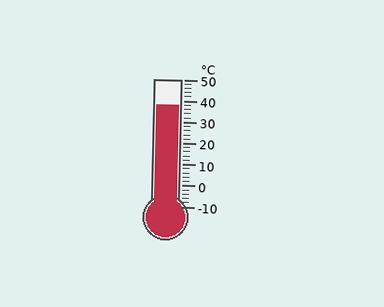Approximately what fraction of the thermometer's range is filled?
The thermometer is filled to approximately 80% of its range.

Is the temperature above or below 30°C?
The temperature is above 30°C.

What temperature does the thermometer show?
The thermometer shows approximately 38°C.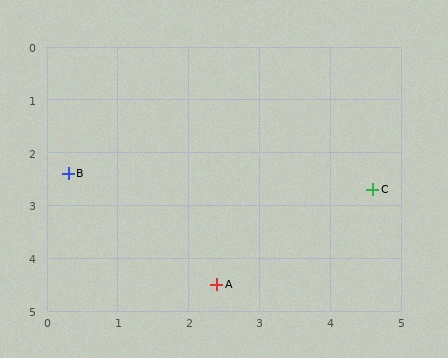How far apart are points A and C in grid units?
Points A and C are about 2.8 grid units apart.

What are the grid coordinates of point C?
Point C is at approximately (4.6, 2.7).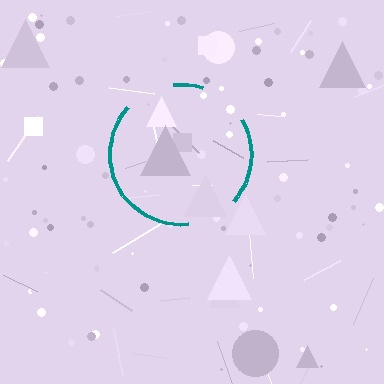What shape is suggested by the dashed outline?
The dashed outline suggests a circle.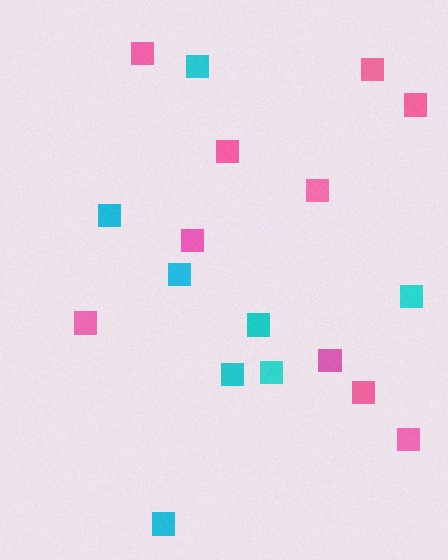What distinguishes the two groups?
There are 2 groups: one group of cyan squares (8) and one group of pink squares (10).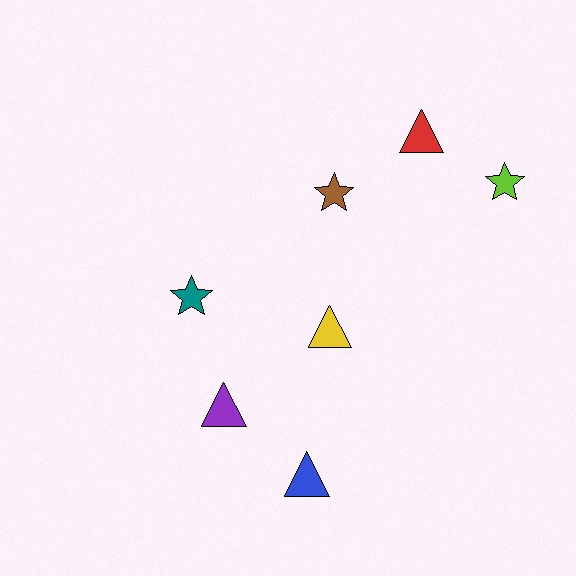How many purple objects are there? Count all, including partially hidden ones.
There is 1 purple object.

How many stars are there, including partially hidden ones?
There are 3 stars.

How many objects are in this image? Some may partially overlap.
There are 7 objects.